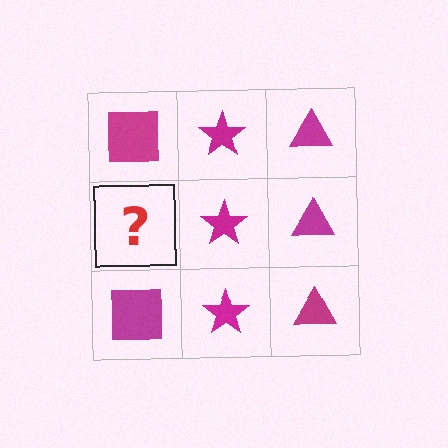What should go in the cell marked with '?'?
The missing cell should contain a magenta square.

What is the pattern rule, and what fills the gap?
The rule is that each column has a consistent shape. The gap should be filled with a magenta square.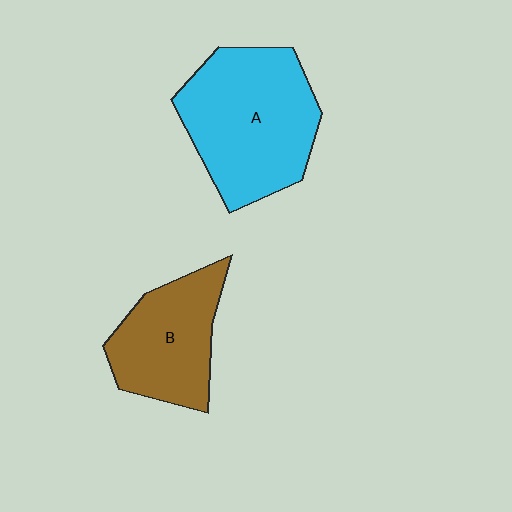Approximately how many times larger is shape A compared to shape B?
Approximately 1.5 times.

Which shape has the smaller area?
Shape B (brown).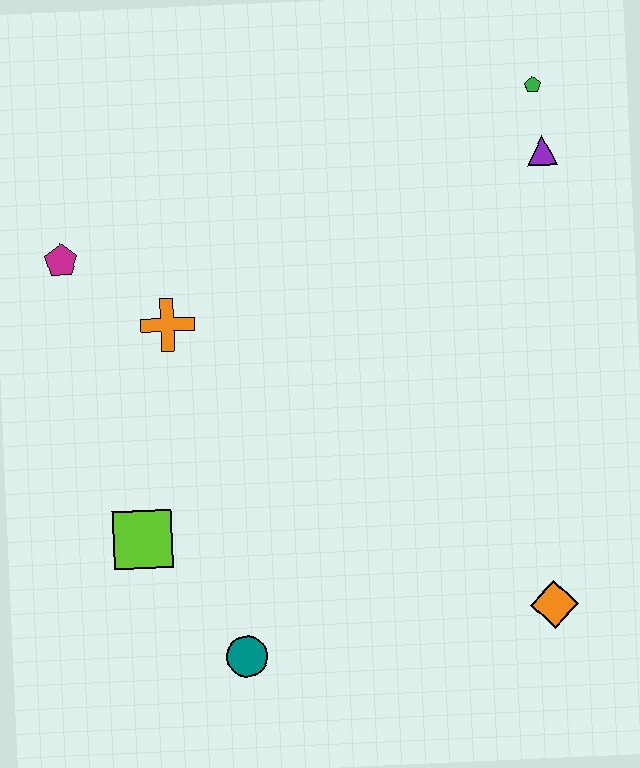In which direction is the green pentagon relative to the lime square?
The green pentagon is above the lime square.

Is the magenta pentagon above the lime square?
Yes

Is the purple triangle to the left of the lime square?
No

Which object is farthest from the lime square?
The green pentagon is farthest from the lime square.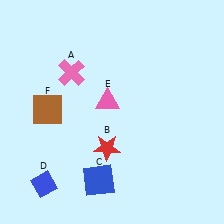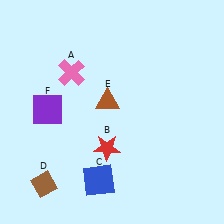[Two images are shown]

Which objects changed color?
D changed from blue to brown. E changed from pink to brown. F changed from brown to purple.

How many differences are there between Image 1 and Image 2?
There are 3 differences between the two images.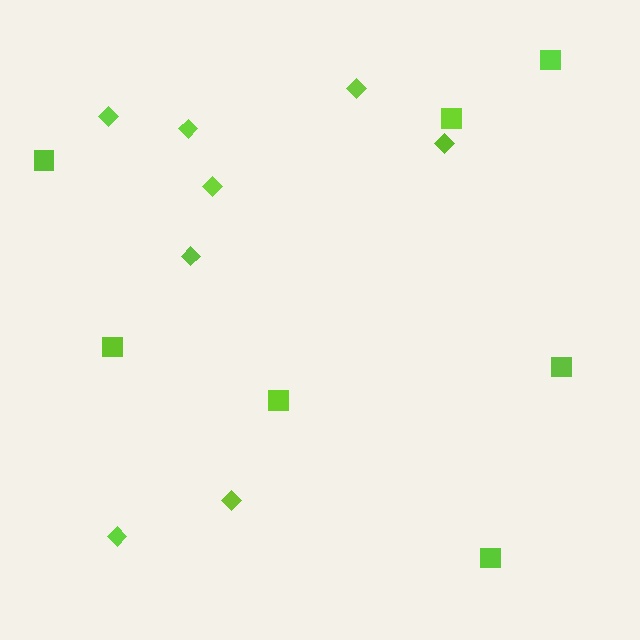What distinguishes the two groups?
There are 2 groups: one group of squares (7) and one group of diamonds (8).